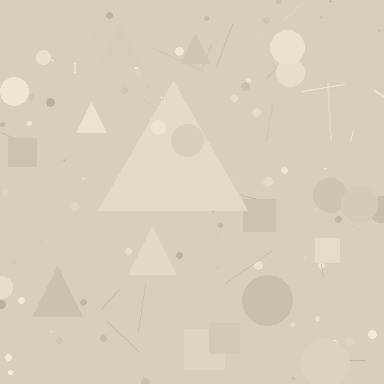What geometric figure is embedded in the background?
A triangle is embedded in the background.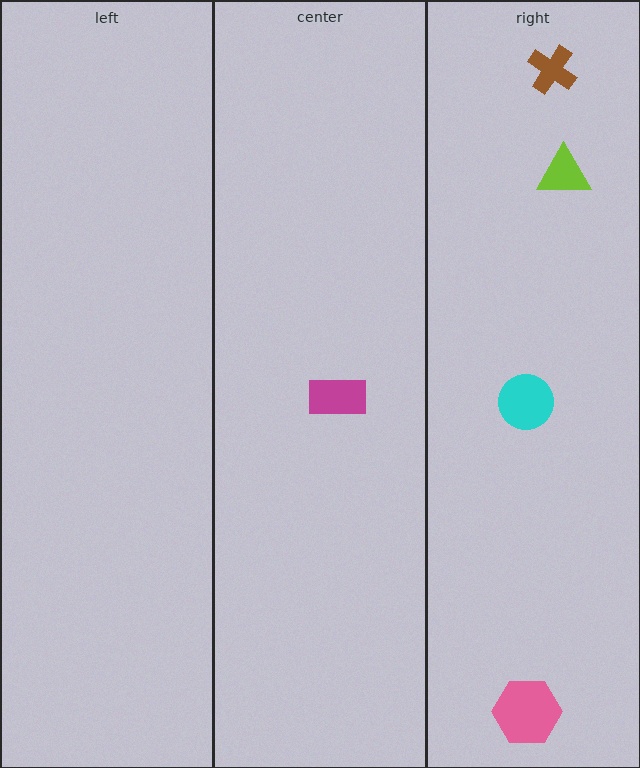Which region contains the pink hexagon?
The right region.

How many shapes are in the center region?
1.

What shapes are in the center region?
The magenta rectangle.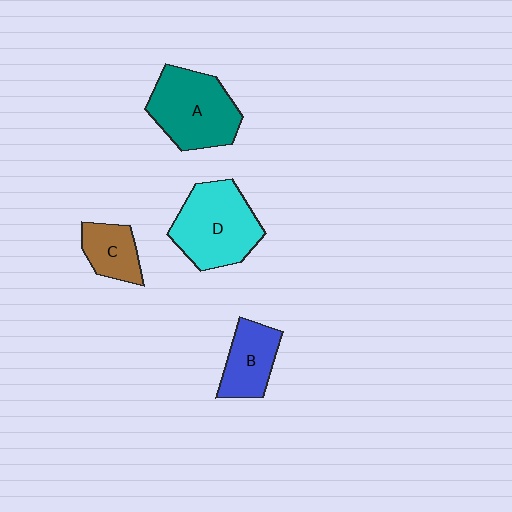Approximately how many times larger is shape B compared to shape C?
Approximately 1.2 times.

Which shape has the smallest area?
Shape C (brown).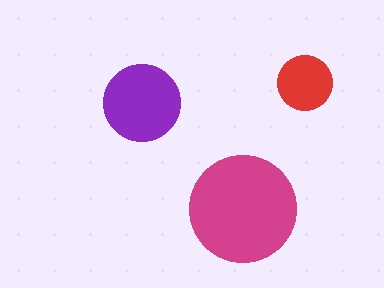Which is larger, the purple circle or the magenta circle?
The magenta one.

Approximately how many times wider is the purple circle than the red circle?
About 1.5 times wider.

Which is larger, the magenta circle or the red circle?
The magenta one.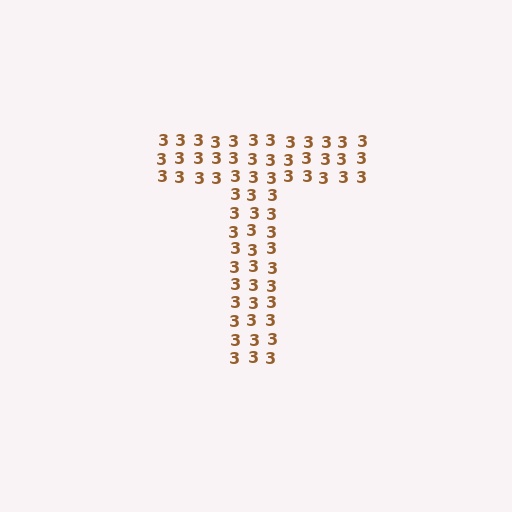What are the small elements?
The small elements are digit 3's.